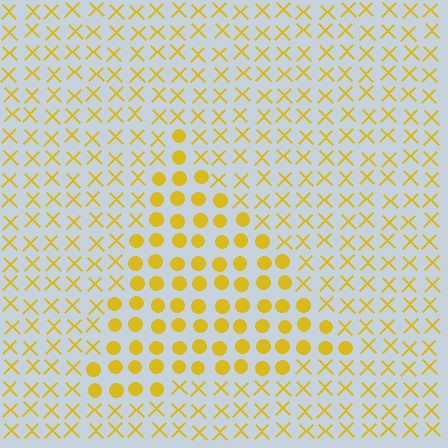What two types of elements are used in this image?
The image uses circles inside the triangle region and X marks outside it.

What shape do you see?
I see a triangle.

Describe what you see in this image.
The image is filled with small yellow elements arranged in a uniform grid. A triangle-shaped region contains circles, while the surrounding area contains X marks. The boundary is defined purely by the change in element shape.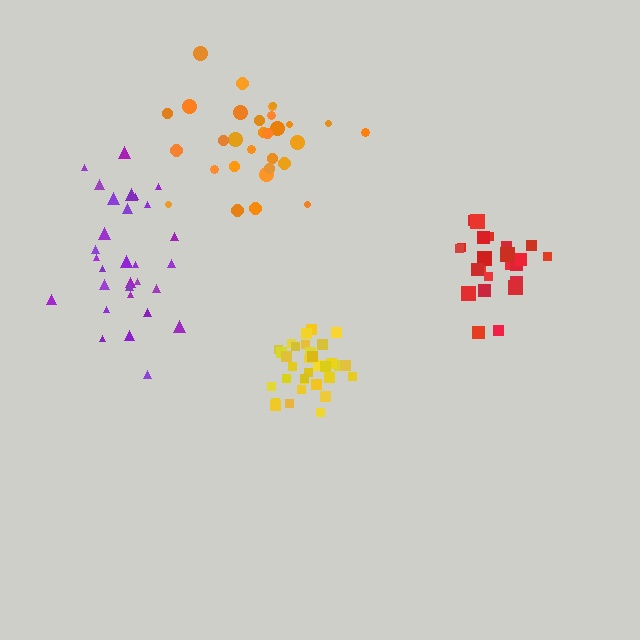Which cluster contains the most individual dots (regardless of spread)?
Yellow (33).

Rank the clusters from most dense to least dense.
yellow, red, orange, purple.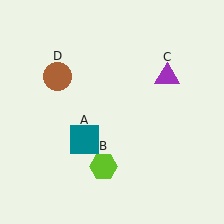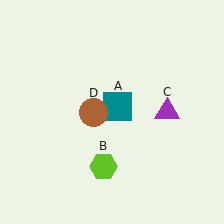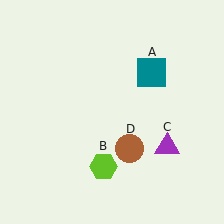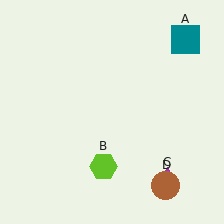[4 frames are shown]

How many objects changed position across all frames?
3 objects changed position: teal square (object A), purple triangle (object C), brown circle (object D).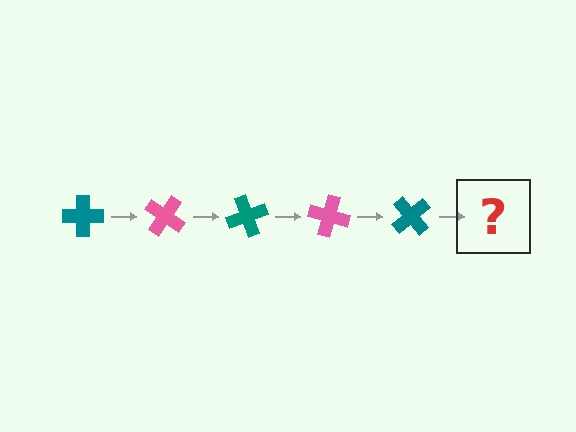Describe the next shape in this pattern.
It should be a pink cross, rotated 175 degrees from the start.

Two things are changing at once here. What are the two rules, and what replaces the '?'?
The two rules are that it rotates 35 degrees each step and the color cycles through teal and pink. The '?' should be a pink cross, rotated 175 degrees from the start.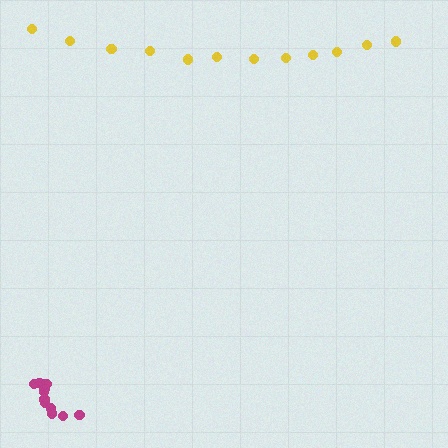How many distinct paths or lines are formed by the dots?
There are 2 distinct paths.